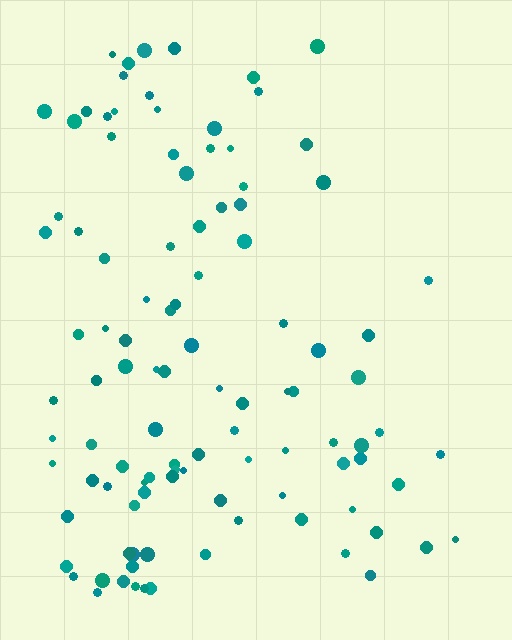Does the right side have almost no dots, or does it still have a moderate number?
Still a moderate number, just noticeably fewer than the left.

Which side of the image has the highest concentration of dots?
The left.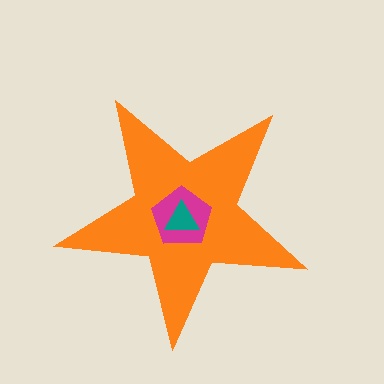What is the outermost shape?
The orange star.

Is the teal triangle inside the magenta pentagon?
Yes.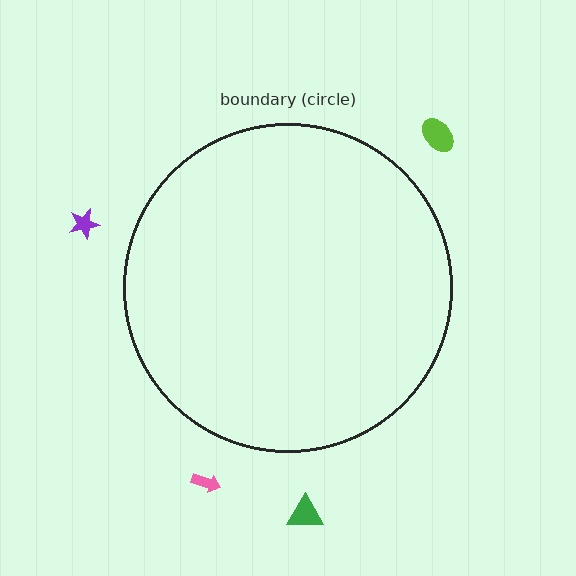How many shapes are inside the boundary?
0 inside, 4 outside.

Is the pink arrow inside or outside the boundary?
Outside.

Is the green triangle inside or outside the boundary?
Outside.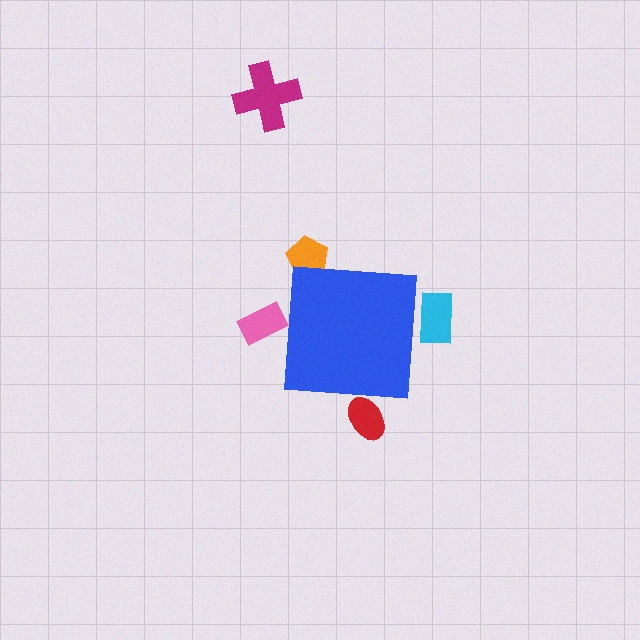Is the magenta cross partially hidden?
No, the magenta cross is fully visible.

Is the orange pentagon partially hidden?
Yes, the orange pentagon is partially hidden behind the blue square.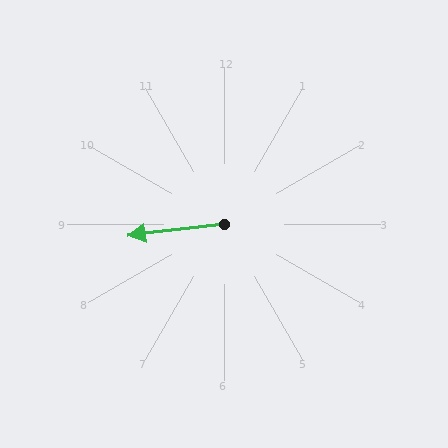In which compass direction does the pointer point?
West.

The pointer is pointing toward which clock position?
Roughly 9 o'clock.